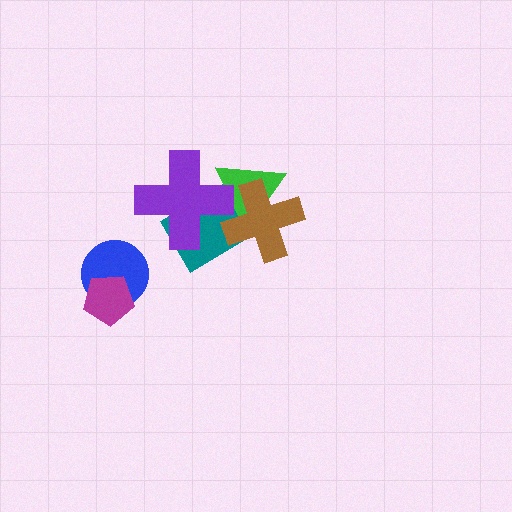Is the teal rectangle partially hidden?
Yes, it is partially covered by another shape.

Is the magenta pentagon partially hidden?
No, no other shape covers it.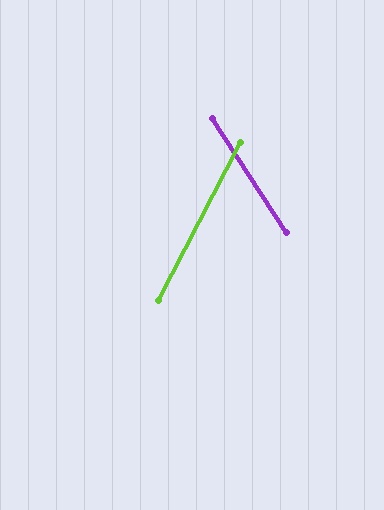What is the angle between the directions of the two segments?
Approximately 61 degrees.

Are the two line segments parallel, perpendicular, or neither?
Neither parallel nor perpendicular — they differ by about 61°.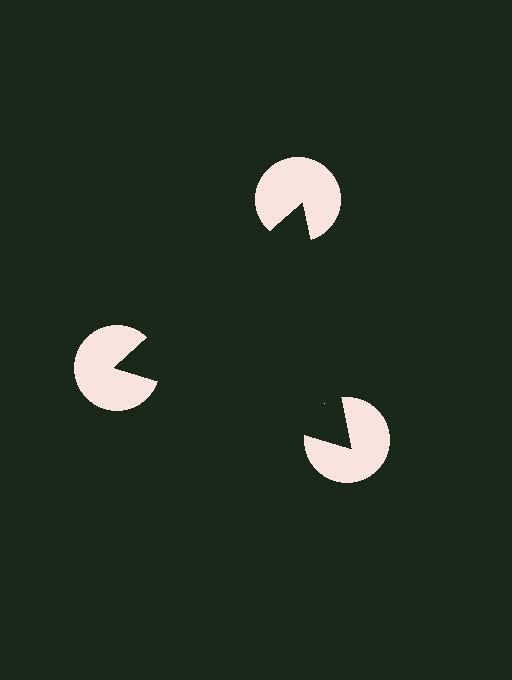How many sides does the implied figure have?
3 sides.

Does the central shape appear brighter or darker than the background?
It typically appears slightly darker than the background, even though no actual brightness change is drawn.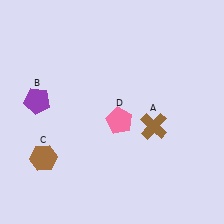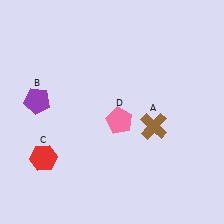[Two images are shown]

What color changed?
The hexagon (C) changed from brown in Image 1 to red in Image 2.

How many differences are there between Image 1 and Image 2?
There is 1 difference between the two images.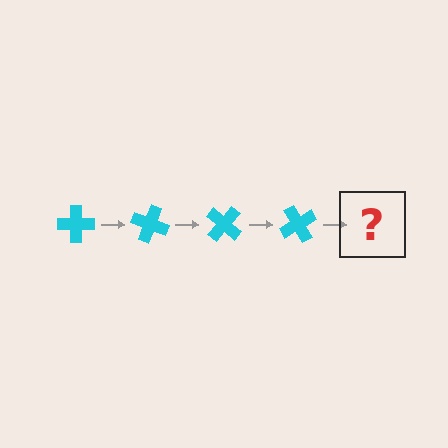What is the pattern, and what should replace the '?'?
The pattern is that the cross rotates 20 degrees each step. The '?' should be a cyan cross rotated 80 degrees.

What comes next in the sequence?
The next element should be a cyan cross rotated 80 degrees.